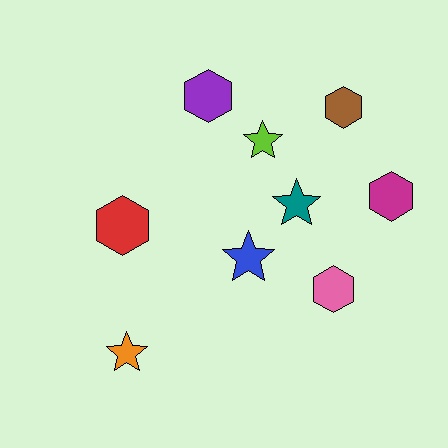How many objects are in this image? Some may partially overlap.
There are 9 objects.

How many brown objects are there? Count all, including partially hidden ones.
There is 1 brown object.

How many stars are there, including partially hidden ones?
There are 4 stars.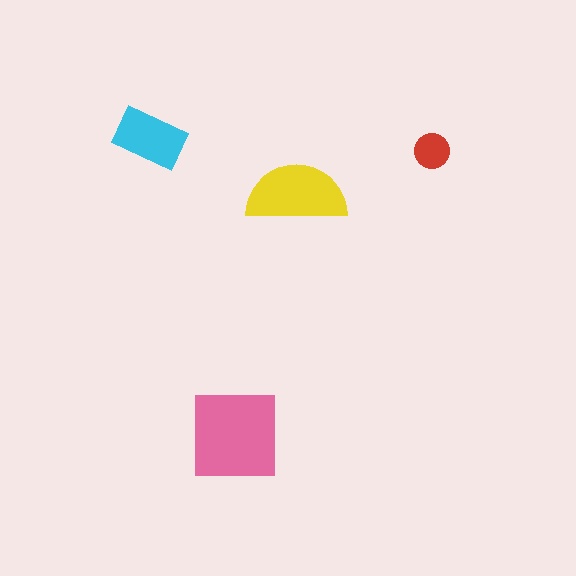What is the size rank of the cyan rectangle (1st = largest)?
3rd.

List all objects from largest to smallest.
The pink square, the yellow semicircle, the cyan rectangle, the red circle.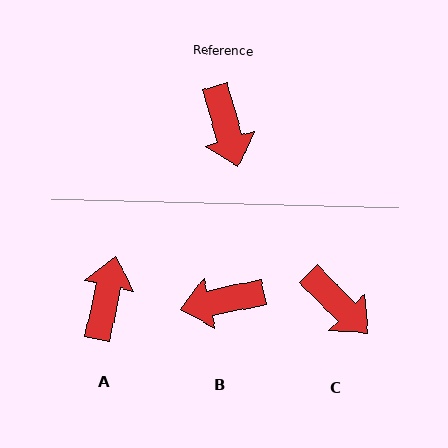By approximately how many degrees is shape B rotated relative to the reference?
Approximately 94 degrees clockwise.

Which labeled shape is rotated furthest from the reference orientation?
A, about 151 degrees away.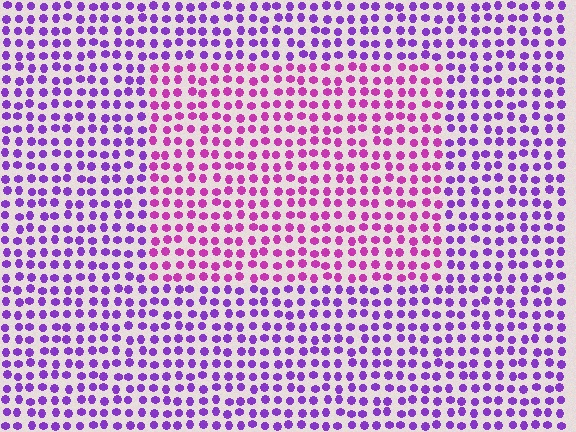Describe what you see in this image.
The image is filled with small purple elements in a uniform arrangement. A rectangle-shaped region is visible where the elements are tinted to a slightly different hue, forming a subtle color boundary.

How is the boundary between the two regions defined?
The boundary is defined purely by a slight shift in hue (about 36 degrees). Spacing, size, and orientation are identical on both sides.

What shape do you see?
I see a rectangle.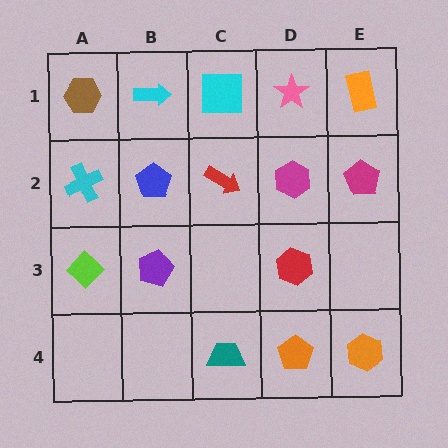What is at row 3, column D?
A red hexagon.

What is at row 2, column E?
A magenta pentagon.